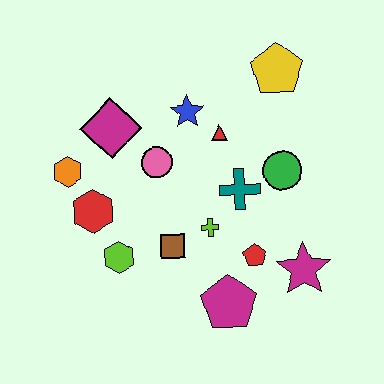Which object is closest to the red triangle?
The blue star is closest to the red triangle.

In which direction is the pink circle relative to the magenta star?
The pink circle is to the left of the magenta star.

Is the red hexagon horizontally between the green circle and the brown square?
No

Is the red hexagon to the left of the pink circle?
Yes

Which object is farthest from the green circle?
The orange hexagon is farthest from the green circle.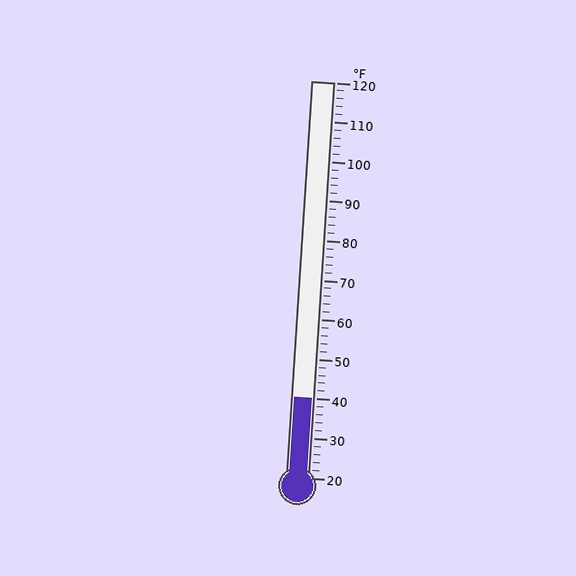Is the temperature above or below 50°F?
The temperature is below 50°F.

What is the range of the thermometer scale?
The thermometer scale ranges from 20°F to 120°F.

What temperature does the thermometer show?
The thermometer shows approximately 40°F.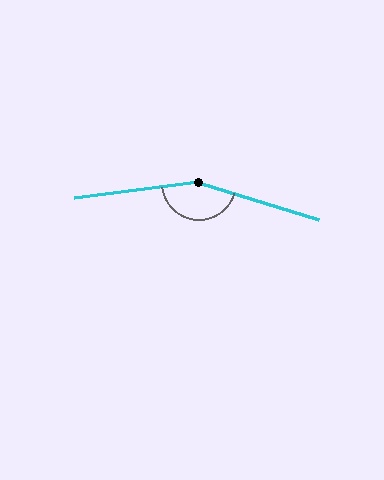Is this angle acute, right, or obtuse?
It is obtuse.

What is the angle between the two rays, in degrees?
Approximately 156 degrees.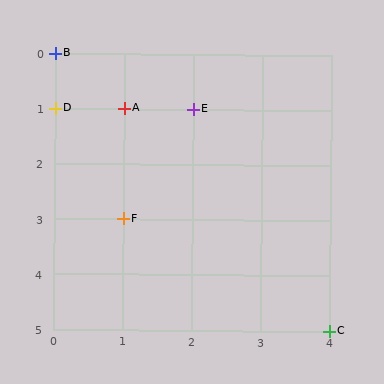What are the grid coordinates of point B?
Point B is at grid coordinates (0, 0).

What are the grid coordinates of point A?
Point A is at grid coordinates (1, 1).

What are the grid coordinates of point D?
Point D is at grid coordinates (0, 1).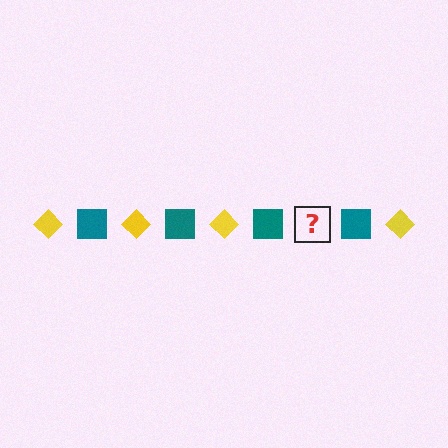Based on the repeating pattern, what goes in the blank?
The blank should be a yellow diamond.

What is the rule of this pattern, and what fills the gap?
The rule is that the pattern alternates between yellow diamond and teal square. The gap should be filled with a yellow diamond.